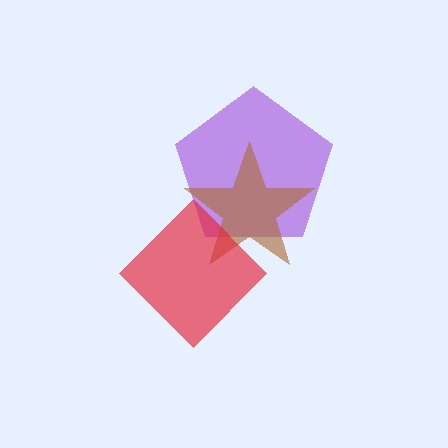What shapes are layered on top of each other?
The layered shapes are: a purple pentagon, a brown star, a red diamond.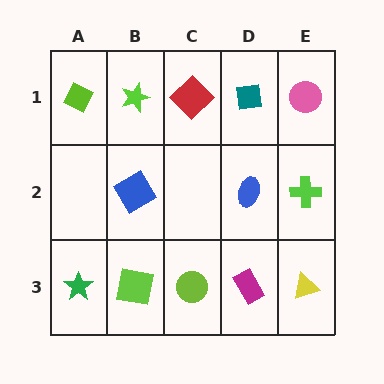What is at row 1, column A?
A lime diamond.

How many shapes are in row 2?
3 shapes.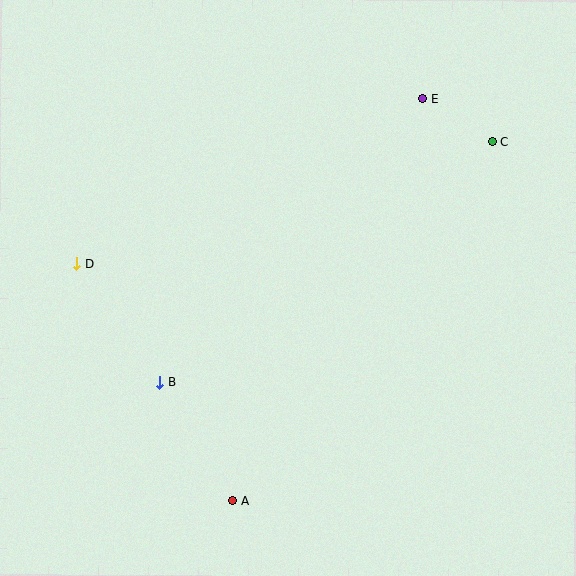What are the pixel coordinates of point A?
Point A is at (232, 500).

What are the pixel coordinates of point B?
Point B is at (160, 382).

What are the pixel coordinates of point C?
Point C is at (492, 142).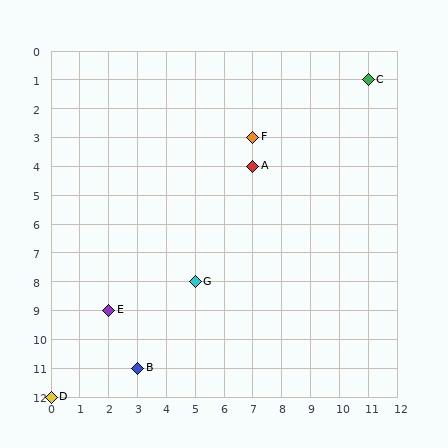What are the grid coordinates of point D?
Point D is at grid coordinates (0, 12).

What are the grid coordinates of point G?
Point G is at grid coordinates (5, 8).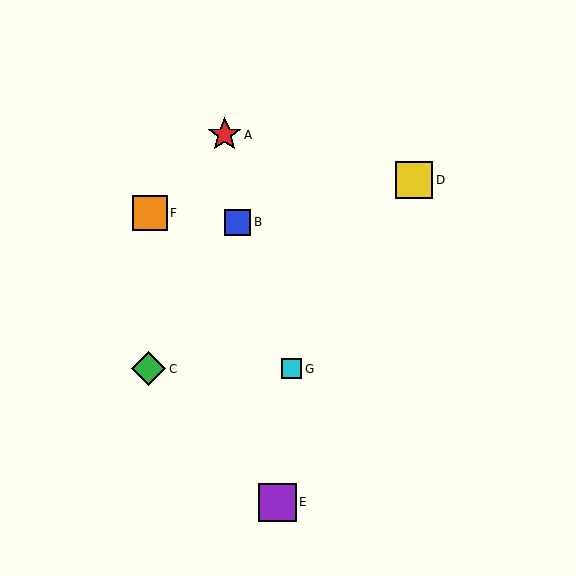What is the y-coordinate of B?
Object B is at y≈222.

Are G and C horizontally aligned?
Yes, both are at y≈369.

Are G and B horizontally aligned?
No, G is at y≈369 and B is at y≈222.